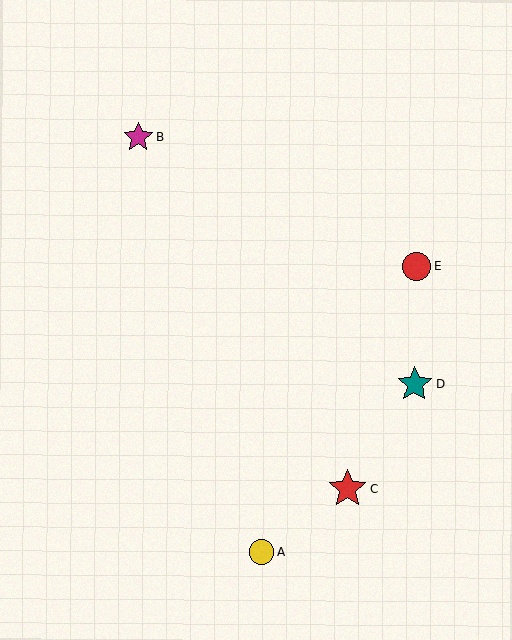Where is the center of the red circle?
The center of the red circle is at (417, 267).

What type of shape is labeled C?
Shape C is a red star.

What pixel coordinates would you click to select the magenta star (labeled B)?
Click at (138, 138) to select the magenta star B.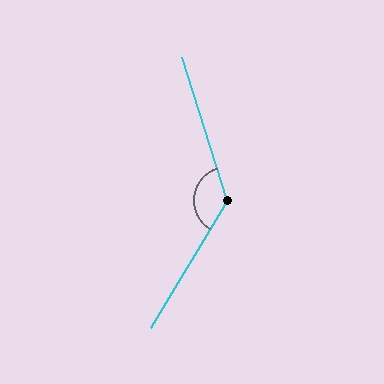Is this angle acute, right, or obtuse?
It is obtuse.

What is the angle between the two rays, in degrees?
Approximately 132 degrees.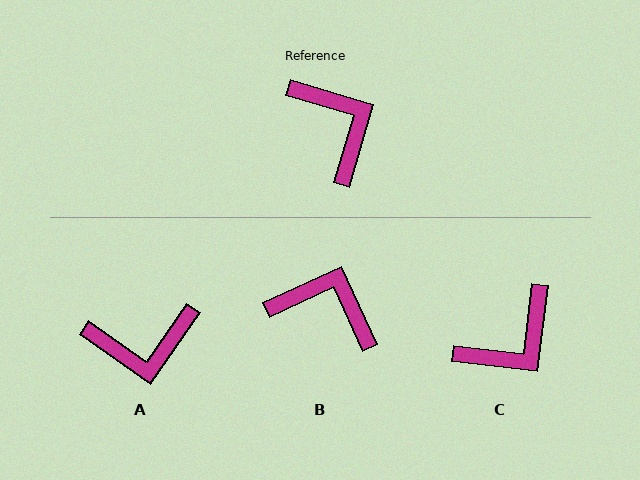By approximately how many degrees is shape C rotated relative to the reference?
Approximately 81 degrees clockwise.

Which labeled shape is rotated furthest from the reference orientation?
A, about 109 degrees away.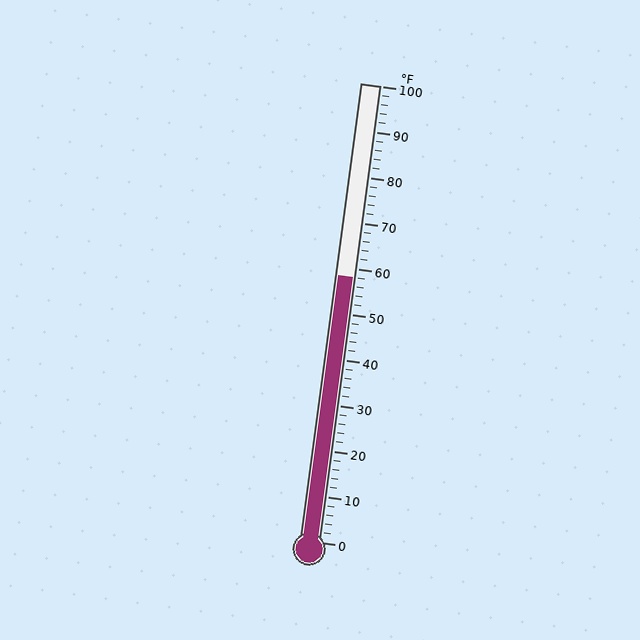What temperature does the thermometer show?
The thermometer shows approximately 58°F.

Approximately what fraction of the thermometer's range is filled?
The thermometer is filled to approximately 60% of its range.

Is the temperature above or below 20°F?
The temperature is above 20°F.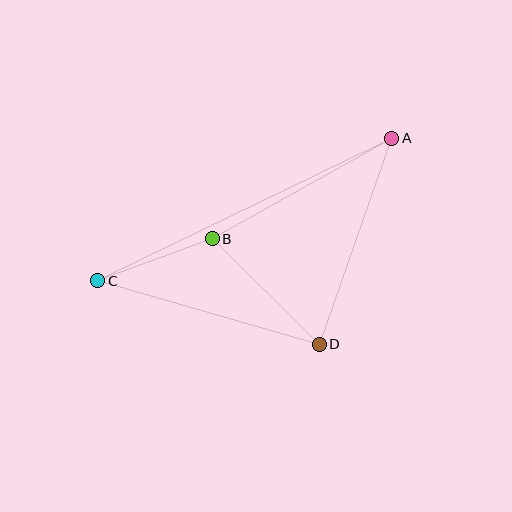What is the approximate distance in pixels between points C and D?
The distance between C and D is approximately 230 pixels.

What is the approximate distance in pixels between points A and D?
The distance between A and D is approximately 218 pixels.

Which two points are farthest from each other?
Points A and C are farthest from each other.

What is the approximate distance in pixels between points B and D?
The distance between B and D is approximately 150 pixels.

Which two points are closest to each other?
Points B and C are closest to each other.